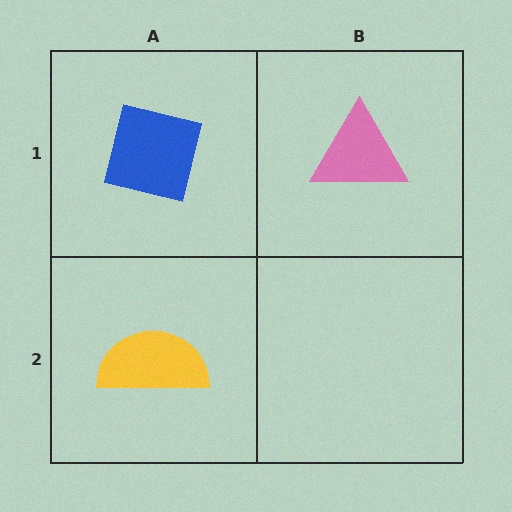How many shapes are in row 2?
1 shape.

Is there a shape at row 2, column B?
No, that cell is empty.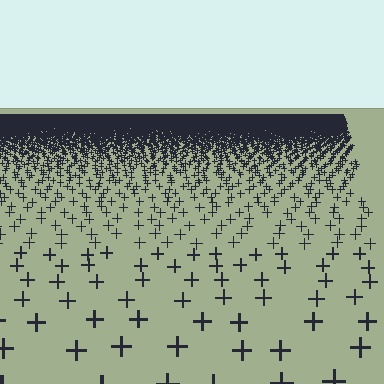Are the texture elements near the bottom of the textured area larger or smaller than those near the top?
Larger. Near the bottom, elements are closer to the viewer and appear at a bigger on-screen size.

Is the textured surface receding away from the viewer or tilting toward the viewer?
The surface is receding away from the viewer. Texture elements get smaller and denser toward the top.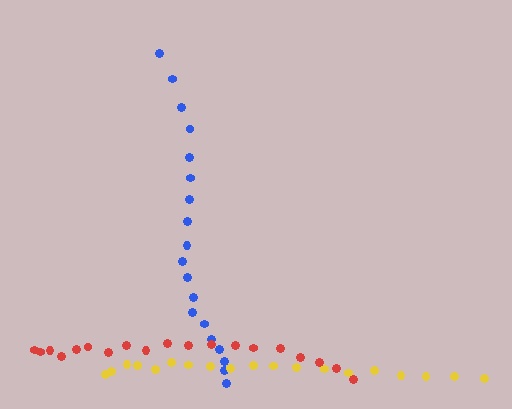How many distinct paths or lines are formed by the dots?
There are 3 distinct paths.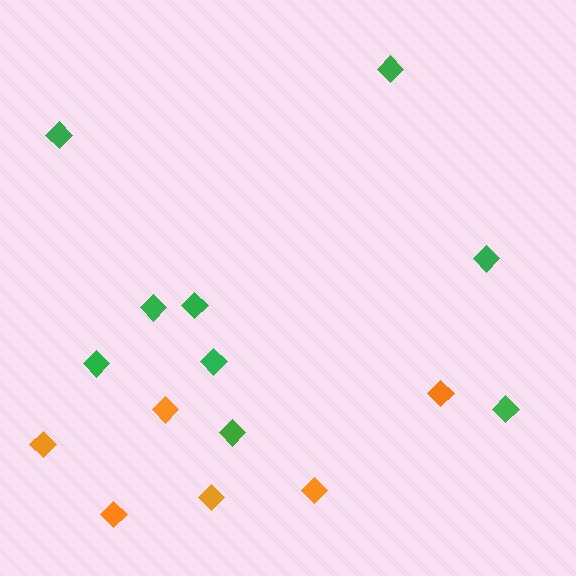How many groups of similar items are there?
There are 2 groups: one group of orange diamonds (6) and one group of green diamonds (9).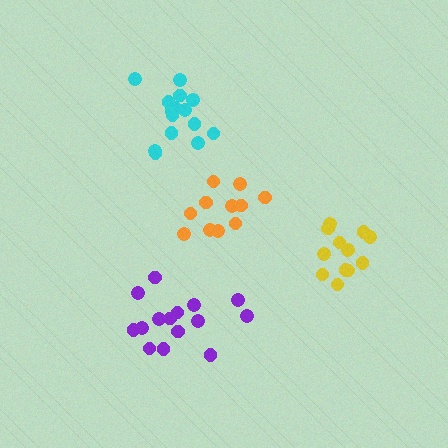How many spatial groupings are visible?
There are 4 spatial groupings.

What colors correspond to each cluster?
The clusters are colored: cyan, purple, yellow, orange.